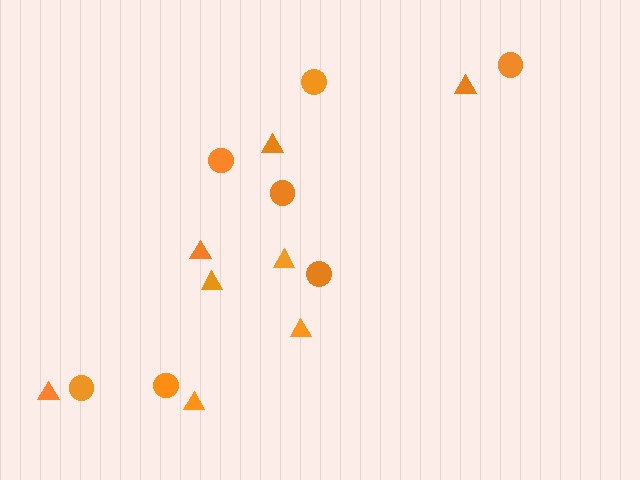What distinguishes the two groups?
There are 2 groups: one group of triangles (8) and one group of circles (7).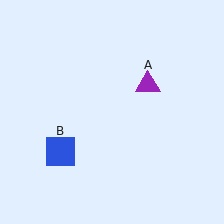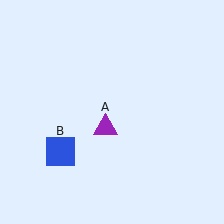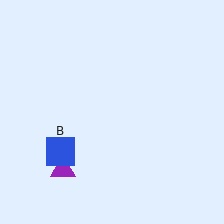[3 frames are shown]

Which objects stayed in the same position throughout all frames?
Blue square (object B) remained stationary.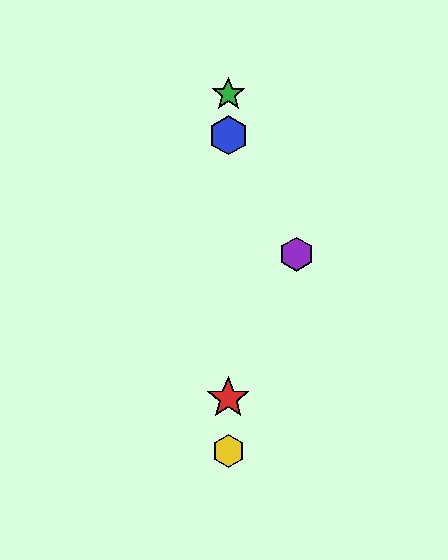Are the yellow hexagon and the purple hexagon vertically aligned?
No, the yellow hexagon is at x≈228 and the purple hexagon is at x≈297.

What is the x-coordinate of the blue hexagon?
The blue hexagon is at x≈228.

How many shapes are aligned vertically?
4 shapes (the red star, the blue hexagon, the green star, the yellow hexagon) are aligned vertically.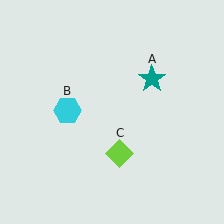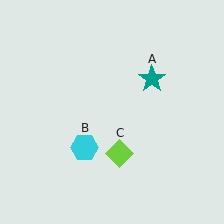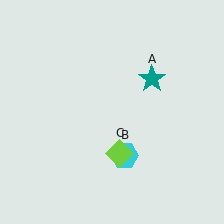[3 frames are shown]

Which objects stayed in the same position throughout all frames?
Teal star (object A) and lime diamond (object C) remained stationary.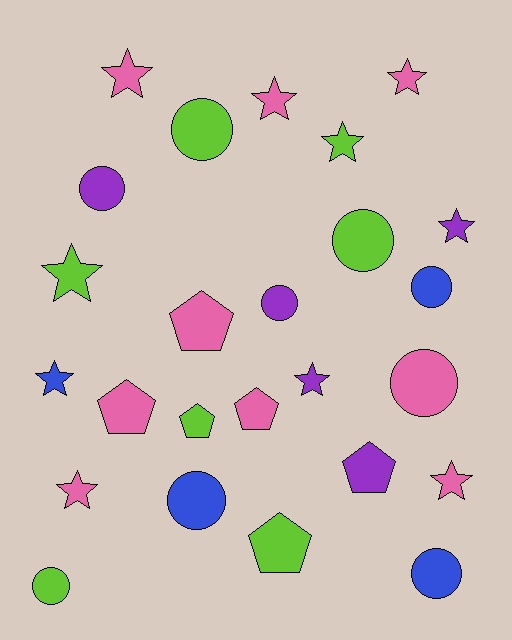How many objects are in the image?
There are 25 objects.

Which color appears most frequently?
Pink, with 9 objects.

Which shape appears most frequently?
Star, with 10 objects.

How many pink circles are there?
There is 1 pink circle.